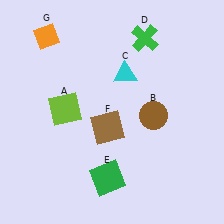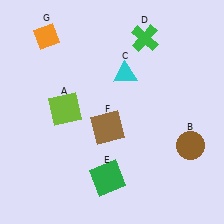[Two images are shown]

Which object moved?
The brown circle (B) moved right.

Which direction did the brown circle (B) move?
The brown circle (B) moved right.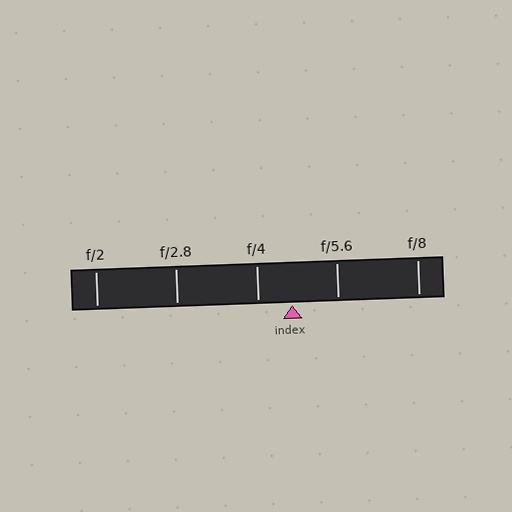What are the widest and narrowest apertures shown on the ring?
The widest aperture shown is f/2 and the narrowest is f/8.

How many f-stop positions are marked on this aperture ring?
There are 5 f-stop positions marked.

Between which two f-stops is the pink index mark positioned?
The index mark is between f/4 and f/5.6.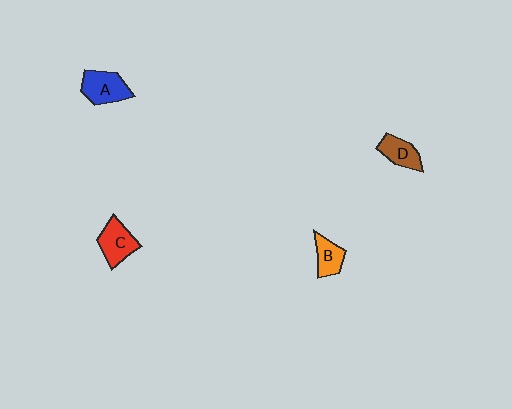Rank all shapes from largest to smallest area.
From largest to smallest: A (blue), C (red), D (brown), B (orange).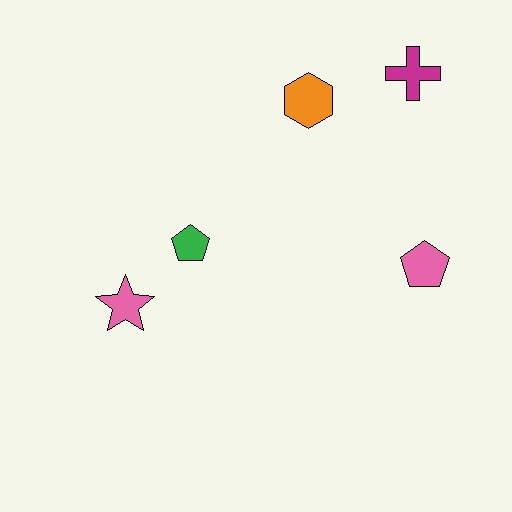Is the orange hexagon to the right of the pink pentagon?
No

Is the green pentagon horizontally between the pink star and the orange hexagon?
Yes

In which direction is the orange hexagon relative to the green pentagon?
The orange hexagon is above the green pentagon.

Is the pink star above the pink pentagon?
No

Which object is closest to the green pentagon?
The pink star is closest to the green pentagon.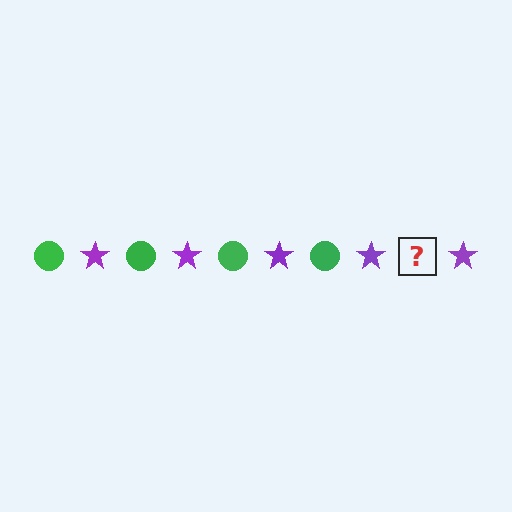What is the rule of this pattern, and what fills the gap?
The rule is that the pattern alternates between green circle and purple star. The gap should be filled with a green circle.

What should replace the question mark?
The question mark should be replaced with a green circle.